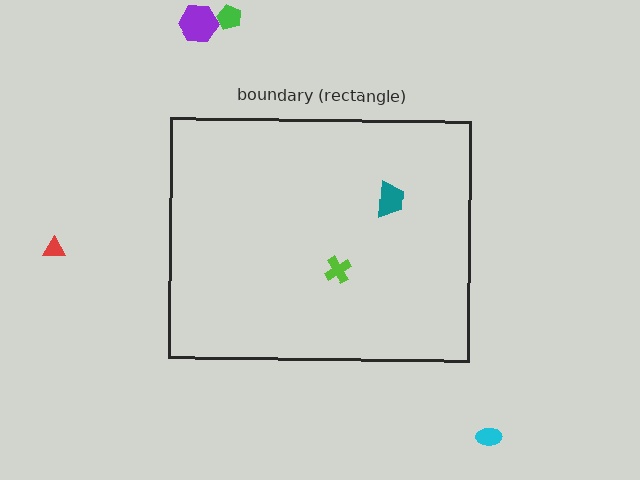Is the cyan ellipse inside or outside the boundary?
Outside.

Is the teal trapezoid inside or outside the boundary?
Inside.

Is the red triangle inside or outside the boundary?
Outside.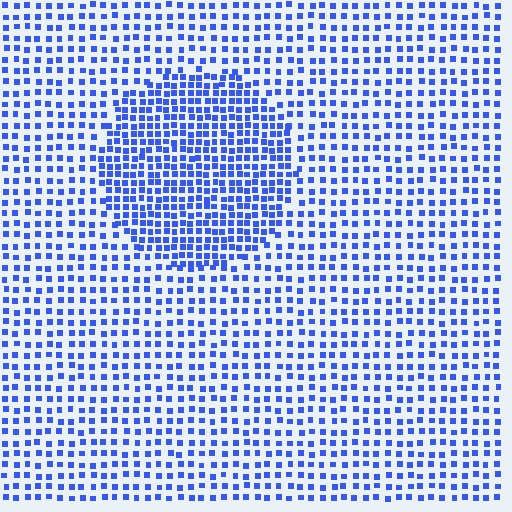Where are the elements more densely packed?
The elements are more densely packed inside the circle boundary.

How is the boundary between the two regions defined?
The boundary is defined by a change in element density (approximately 1.8x ratio). All elements are the same color, size, and shape.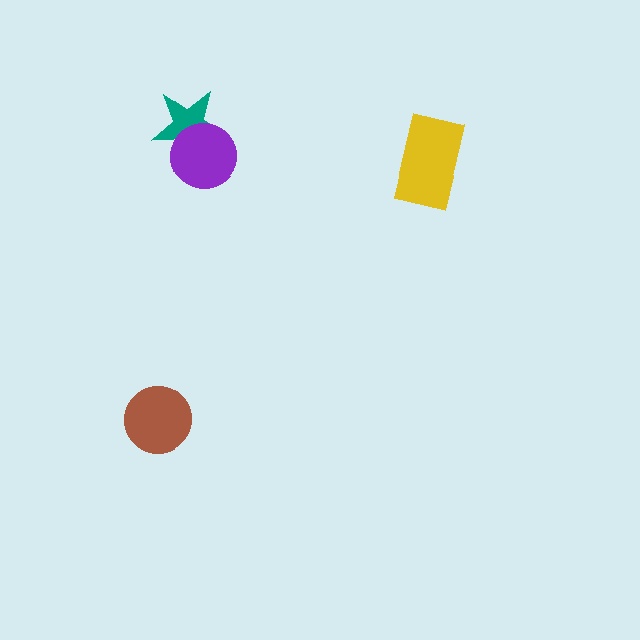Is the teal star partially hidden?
Yes, it is partially covered by another shape.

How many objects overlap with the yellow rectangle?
0 objects overlap with the yellow rectangle.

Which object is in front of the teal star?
The purple circle is in front of the teal star.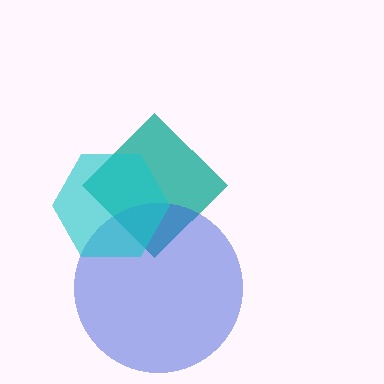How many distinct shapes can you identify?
There are 3 distinct shapes: a teal diamond, a blue circle, a cyan hexagon.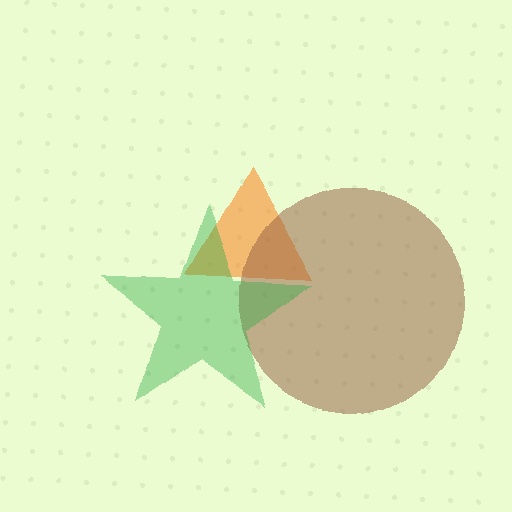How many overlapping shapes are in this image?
There are 3 overlapping shapes in the image.